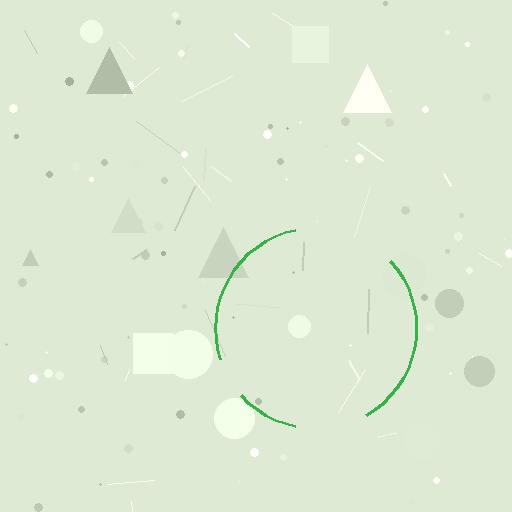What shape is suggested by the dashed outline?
The dashed outline suggests a circle.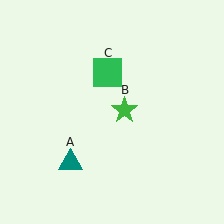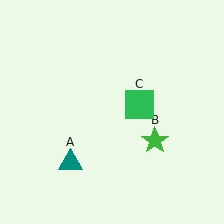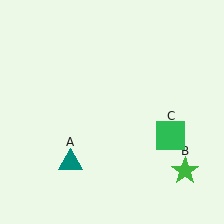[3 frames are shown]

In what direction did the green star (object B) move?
The green star (object B) moved down and to the right.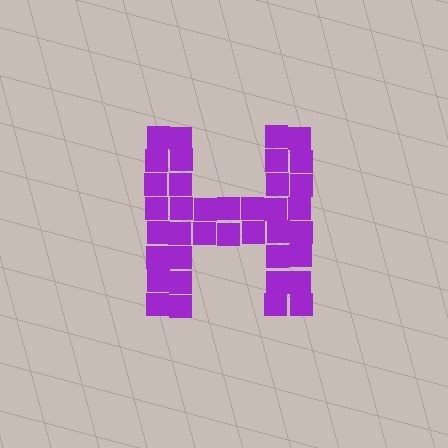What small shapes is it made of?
It is made of small squares.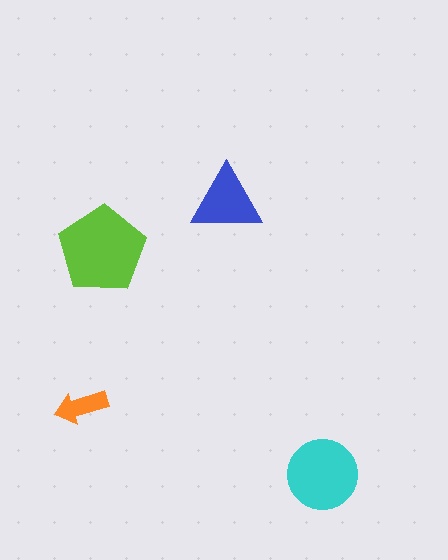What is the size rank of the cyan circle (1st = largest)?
2nd.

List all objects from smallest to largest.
The orange arrow, the blue triangle, the cyan circle, the lime pentagon.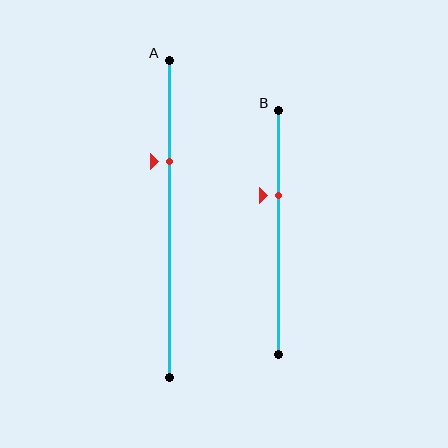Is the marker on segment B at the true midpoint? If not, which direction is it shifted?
No, the marker on segment B is shifted upward by about 15% of the segment length.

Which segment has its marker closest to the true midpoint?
Segment B has its marker closest to the true midpoint.